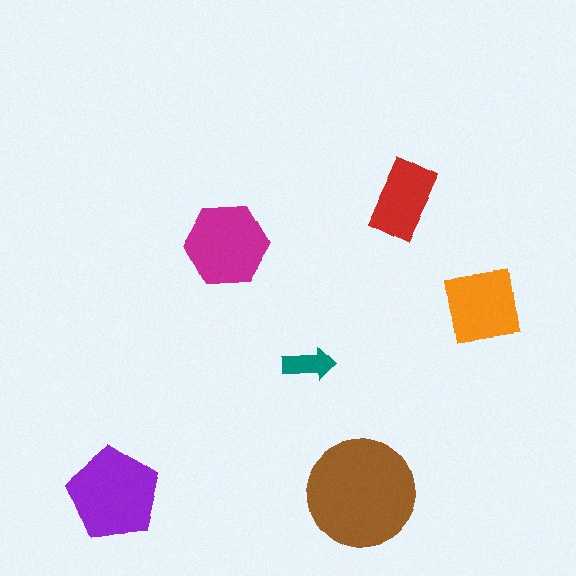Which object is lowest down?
The brown circle is bottommost.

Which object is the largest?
The brown circle.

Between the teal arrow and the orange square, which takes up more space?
The orange square.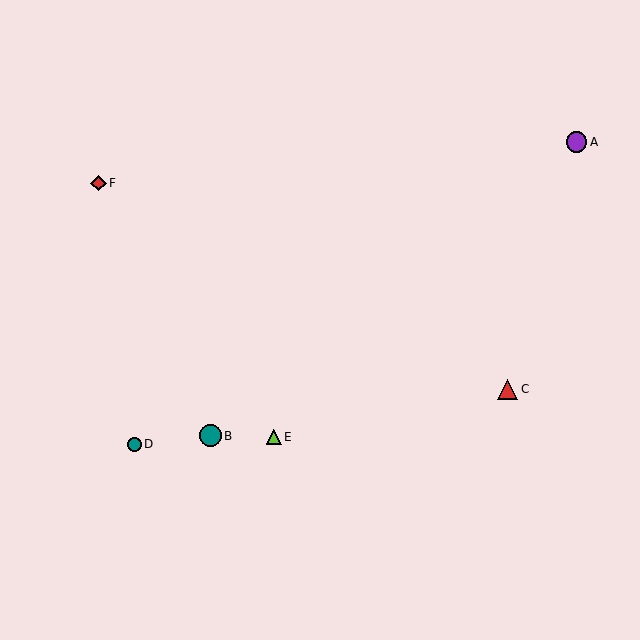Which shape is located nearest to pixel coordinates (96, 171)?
The red diamond (labeled F) at (98, 183) is nearest to that location.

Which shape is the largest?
The teal circle (labeled B) is the largest.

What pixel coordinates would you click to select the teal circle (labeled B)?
Click at (210, 436) to select the teal circle B.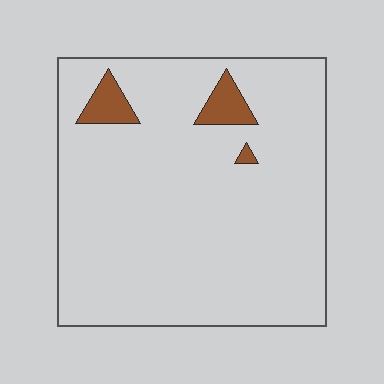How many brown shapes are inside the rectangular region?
3.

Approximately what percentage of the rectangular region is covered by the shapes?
Approximately 5%.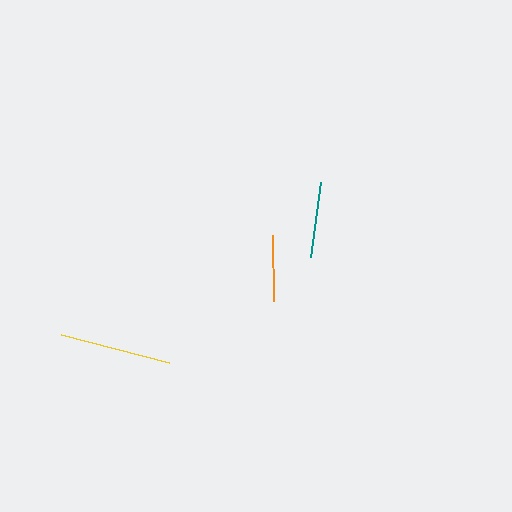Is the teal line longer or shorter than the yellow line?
The yellow line is longer than the teal line.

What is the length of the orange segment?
The orange segment is approximately 66 pixels long.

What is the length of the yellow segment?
The yellow segment is approximately 111 pixels long.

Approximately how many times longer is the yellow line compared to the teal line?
The yellow line is approximately 1.5 times the length of the teal line.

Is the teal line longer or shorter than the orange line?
The teal line is longer than the orange line.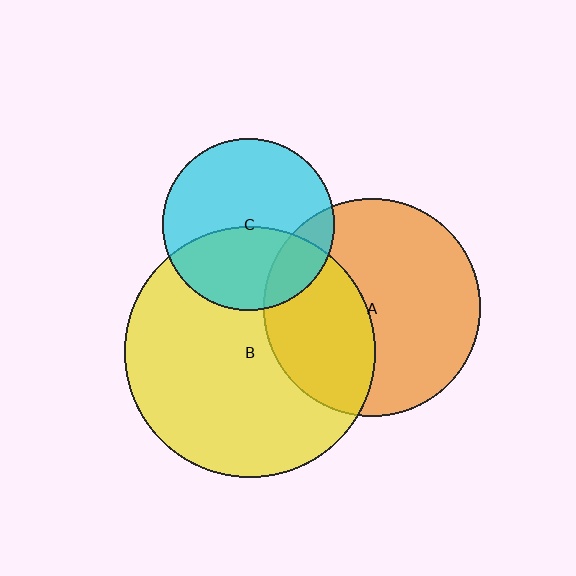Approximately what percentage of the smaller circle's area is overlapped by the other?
Approximately 15%.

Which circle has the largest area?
Circle B (yellow).